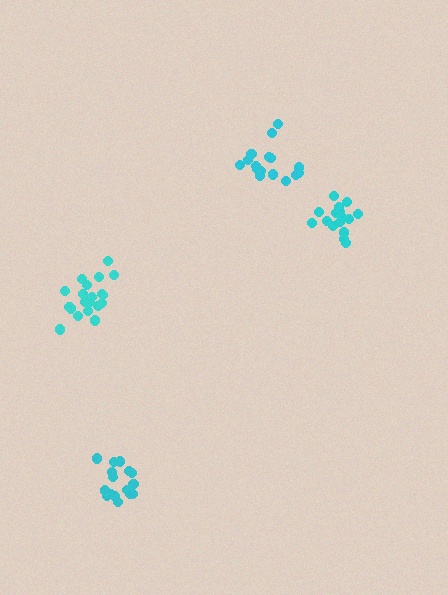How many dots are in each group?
Group 1: 16 dots, Group 2: 21 dots, Group 3: 16 dots, Group 4: 16 dots (69 total).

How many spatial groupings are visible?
There are 4 spatial groupings.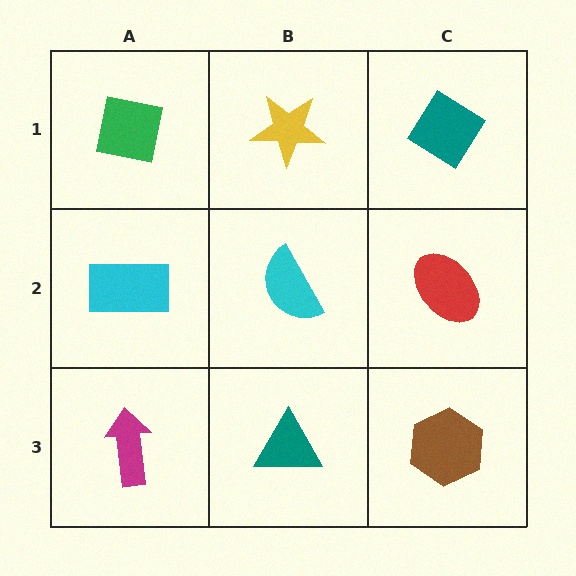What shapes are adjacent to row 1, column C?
A red ellipse (row 2, column C), a yellow star (row 1, column B).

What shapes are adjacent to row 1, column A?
A cyan rectangle (row 2, column A), a yellow star (row 1, column B).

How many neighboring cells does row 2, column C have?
3.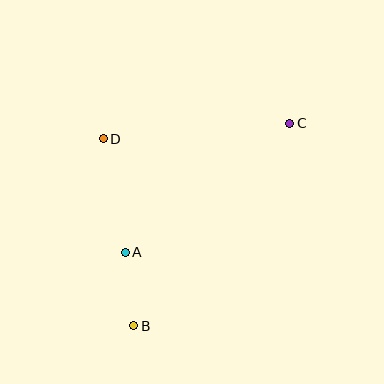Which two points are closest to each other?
Points A and B are closest to each other.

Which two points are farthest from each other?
Points B and C are farthest from each other.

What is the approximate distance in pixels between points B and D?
The distance between B and D is approximately 190 pixels.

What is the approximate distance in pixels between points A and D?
The distance between A and D is approximately 116 pixels.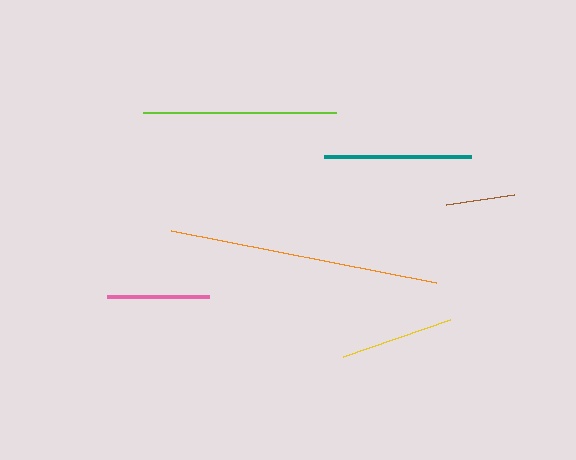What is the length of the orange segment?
The orange segment is approximately 270 pixels long.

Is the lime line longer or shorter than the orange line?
The orange line is longer than the lime line.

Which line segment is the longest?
The orange line is the longest at approximately 270 pixels.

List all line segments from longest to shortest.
From longest to shortest: orange, lime, teal, yellow, pink, brown.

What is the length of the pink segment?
The pink segment is approximately 101 pixels long.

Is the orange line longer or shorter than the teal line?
The orange line is longer than the teal line.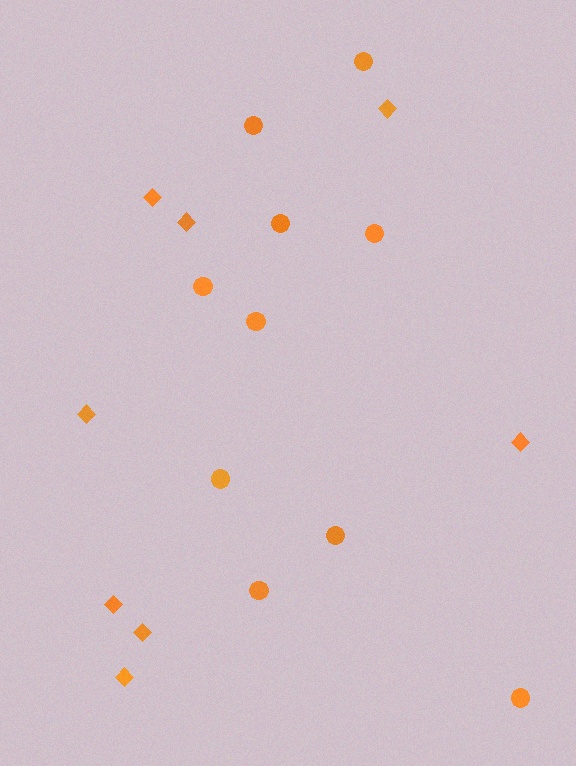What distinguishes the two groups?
There are 2 groups: one group of circles (10) and one group of diamonds (8).